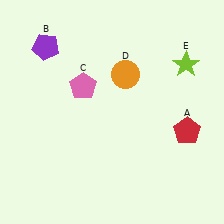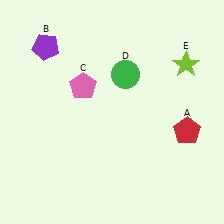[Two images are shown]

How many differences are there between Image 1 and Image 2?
There is 1 difference between the two images.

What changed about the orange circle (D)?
In Image 1, D is orange. In Image 2, it changed to green.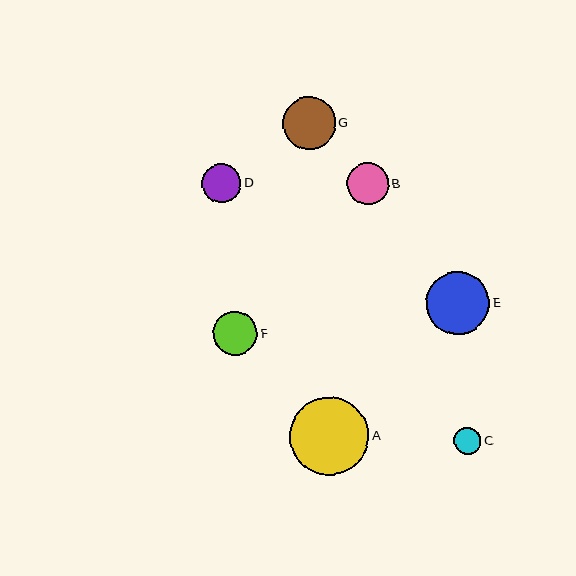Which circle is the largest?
Circle A is the largest with a size of approximately 79 pixels.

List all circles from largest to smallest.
From largest to smallest: A, E, G, F, B, D, C.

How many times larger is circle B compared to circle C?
Circle B is approximately 1.6 times the size of circle C.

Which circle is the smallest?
Circle C is the smallest with a size of approximately 27 pixels.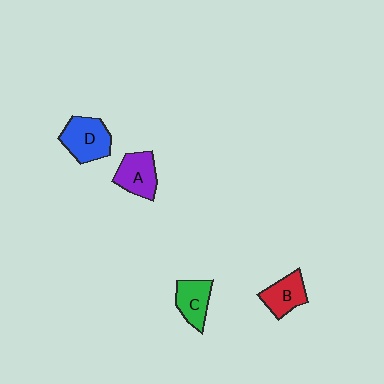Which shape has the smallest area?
Shape C (green).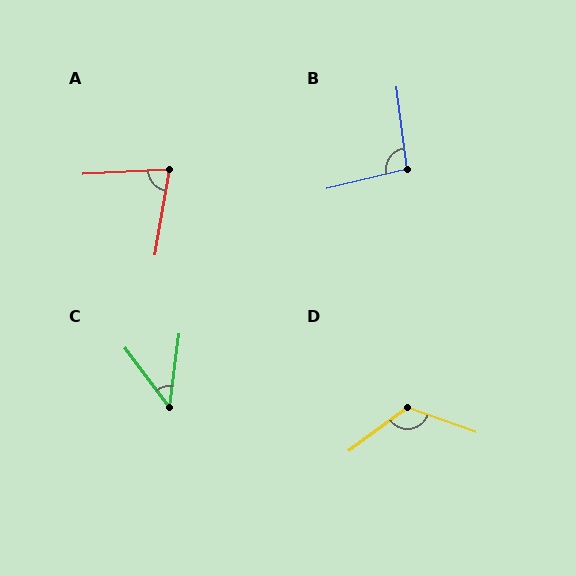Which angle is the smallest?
C, at approximately 44 degrees.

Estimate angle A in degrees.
Approximately 77 degrees.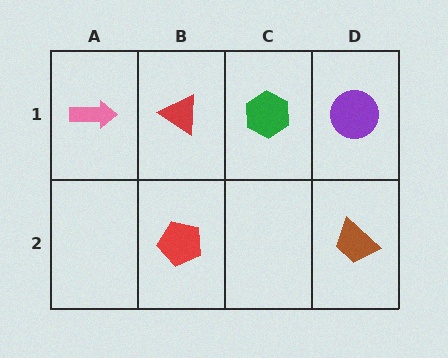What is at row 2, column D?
A brown trapezoid.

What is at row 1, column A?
A pink arrow.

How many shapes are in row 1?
4 shapes.